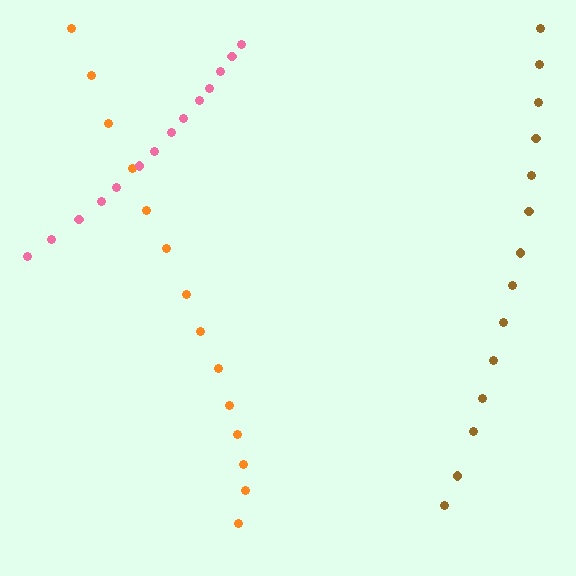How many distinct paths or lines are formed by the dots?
There are 3 distinct paths.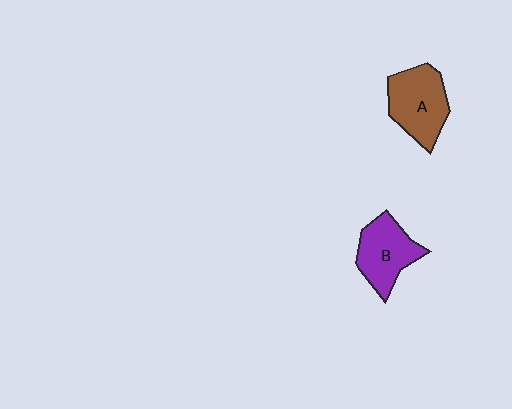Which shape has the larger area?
Shape A (brown).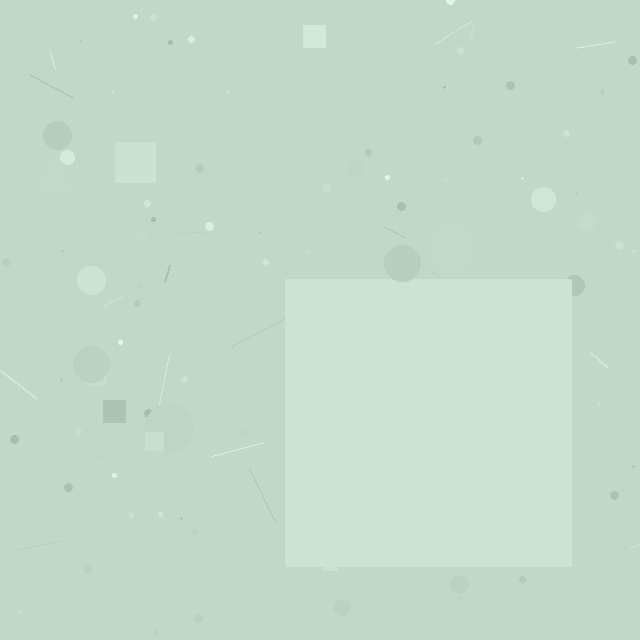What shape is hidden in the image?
A square is hidden in the image.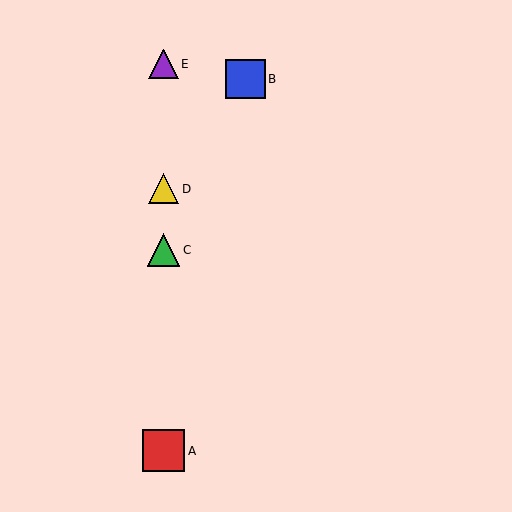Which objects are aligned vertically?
Objects A, C, D, E are aligned vertically.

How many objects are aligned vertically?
4 objects (A, C, D, E) are aligned vertically.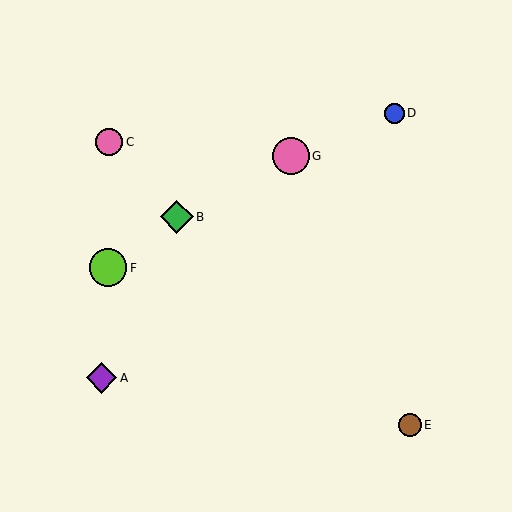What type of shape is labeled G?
Shape G is a pink circle.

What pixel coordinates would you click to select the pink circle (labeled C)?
Click at (109, 142) to select the pink circle C.